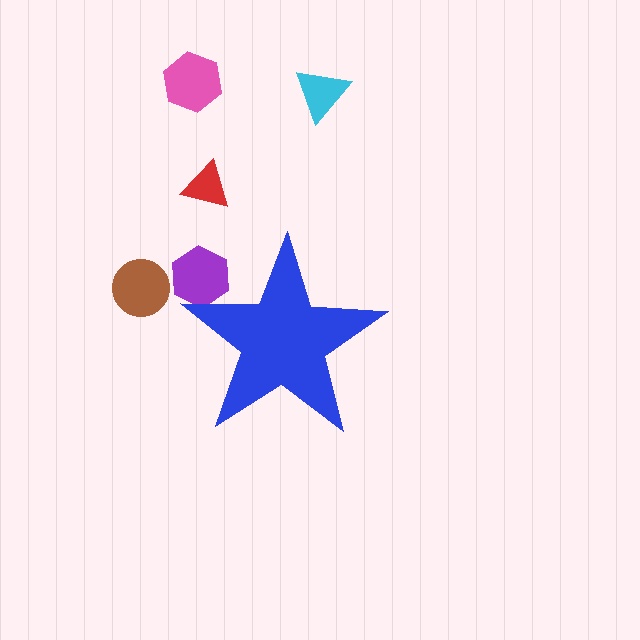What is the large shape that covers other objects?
A blue star.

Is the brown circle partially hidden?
No, the brown circle is fully visible.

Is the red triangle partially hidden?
No, the red triangle is fully visible.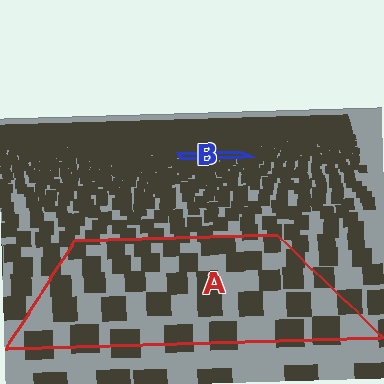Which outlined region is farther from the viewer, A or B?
Region B is farther from the viewer — the texture elements inside it appear smaller and more densely packed.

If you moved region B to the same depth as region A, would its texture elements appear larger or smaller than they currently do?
They would appear larger. At a closer depth, the same texture elements are projected at a bigger on-screen size.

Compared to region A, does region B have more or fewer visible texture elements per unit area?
Region B has more texture elements per unit area — they are packed more densely because it is farther away.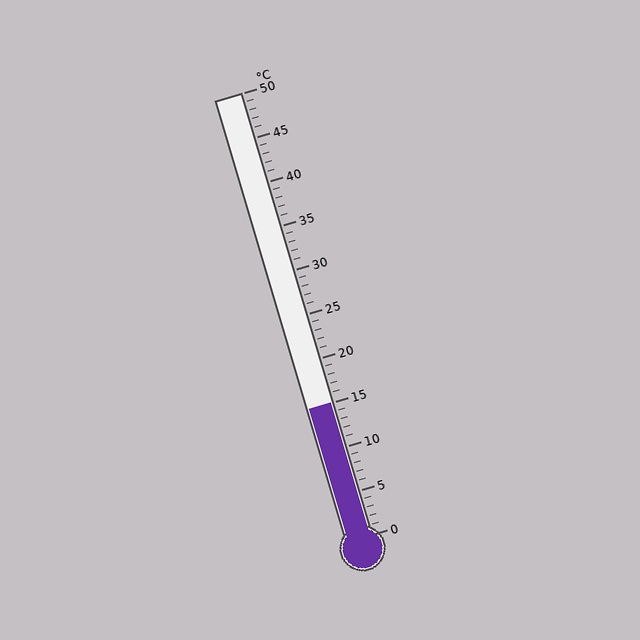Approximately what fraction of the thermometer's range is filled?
The thermometer is filled to approximately 30% of its range.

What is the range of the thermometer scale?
The thermometer scale ranges from 0°C to 50°C.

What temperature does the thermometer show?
The thermometer shows approximately 15°C.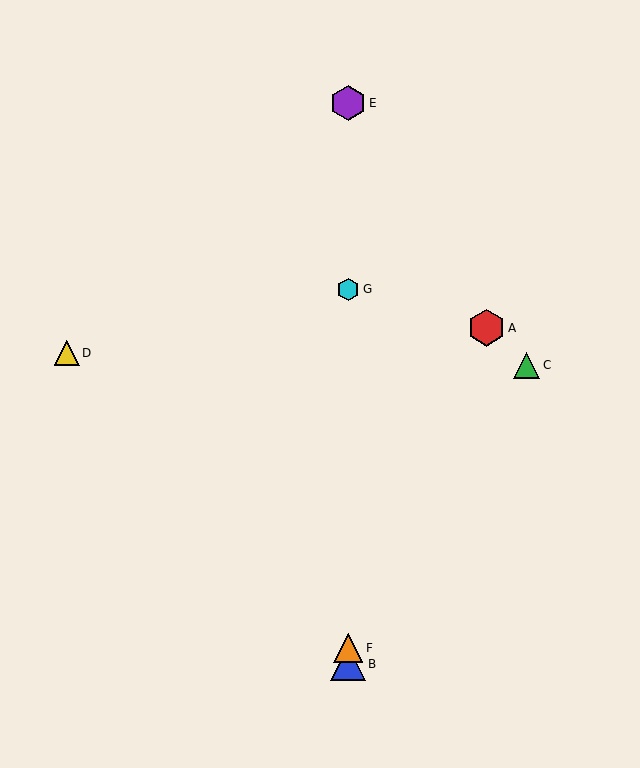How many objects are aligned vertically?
4 objects (B, E, F, G) are aligned vertically.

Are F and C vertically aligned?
No, F is at x≈348 and C is at x≈527.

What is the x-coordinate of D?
Object D is at x≈67.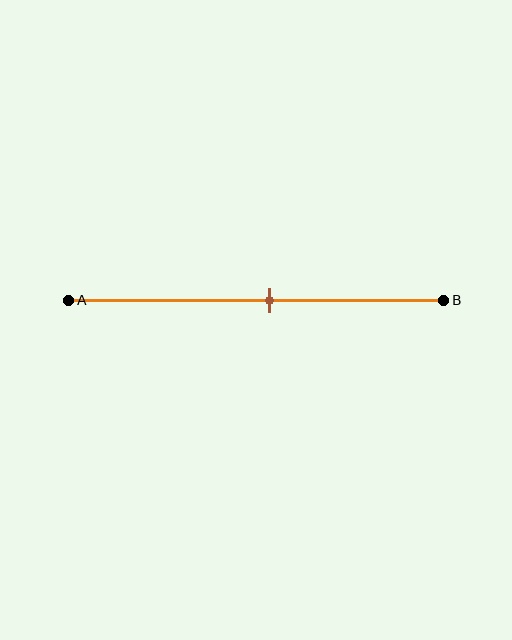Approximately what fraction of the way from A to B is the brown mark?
The brown mark is approximately 55% of the way from A to B.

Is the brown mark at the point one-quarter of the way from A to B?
No, the mark is at about 55% from A, not at the 25% one-quarter point.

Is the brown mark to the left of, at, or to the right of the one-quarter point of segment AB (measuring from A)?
The brown mark is to the right of the one-quarter point of segment AB.